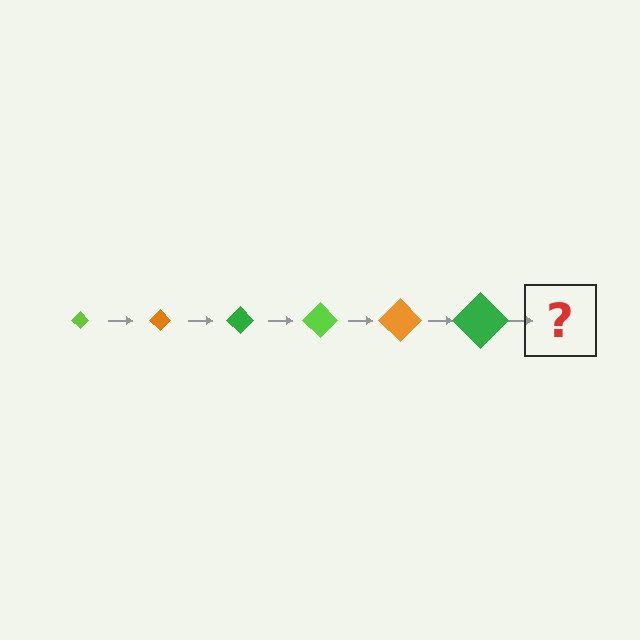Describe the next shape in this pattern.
It should be a lime diamond, larger than the previous one.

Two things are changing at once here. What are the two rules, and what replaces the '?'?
The two rules are that the diamond grows larger each step and the color cycles through lime, orange, and green. The '?' should be a lime diamond, larger than the previous one.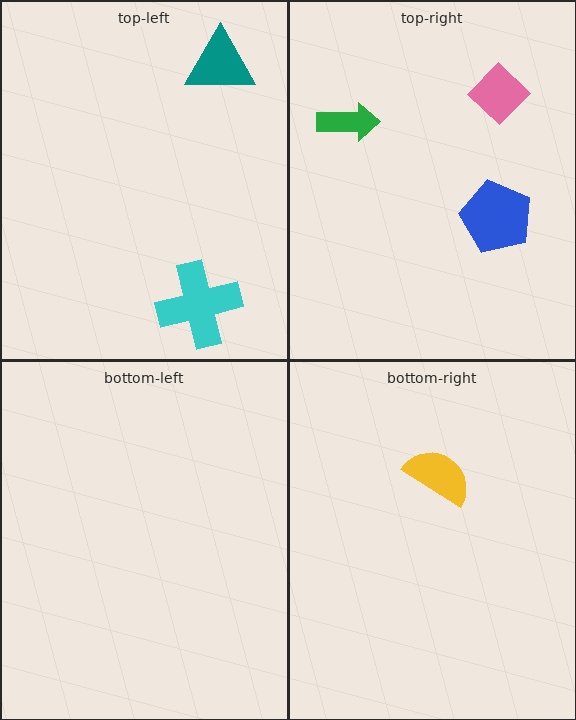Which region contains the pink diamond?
The top-right region.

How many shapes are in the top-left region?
2.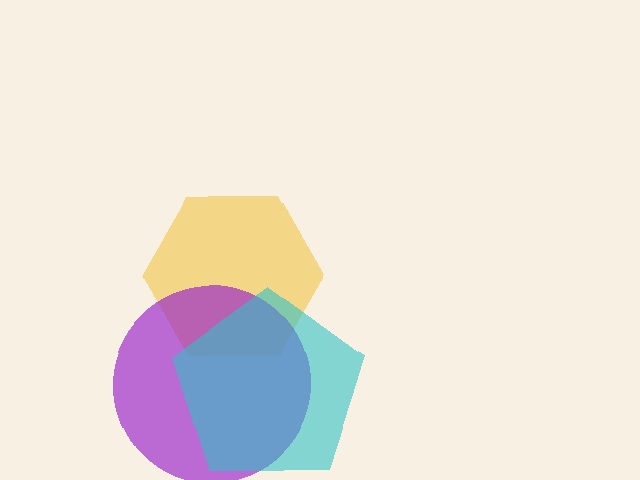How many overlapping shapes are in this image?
There are 3 overlapping shapes in the image.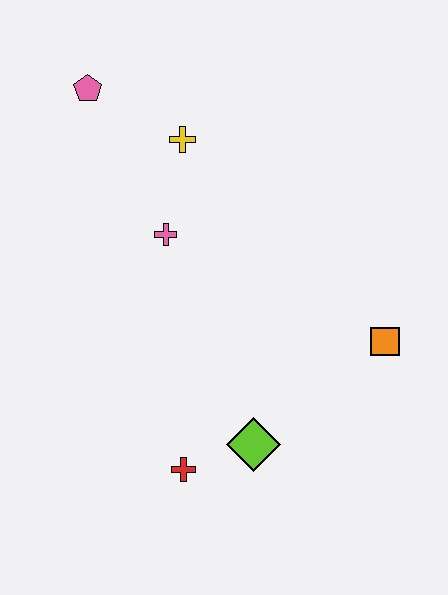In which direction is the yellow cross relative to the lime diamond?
The yellow cross is above the lime diamond.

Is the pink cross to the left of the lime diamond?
Yes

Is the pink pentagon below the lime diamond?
No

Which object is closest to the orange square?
The lime diamond is closest to the orange square.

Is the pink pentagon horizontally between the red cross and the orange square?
No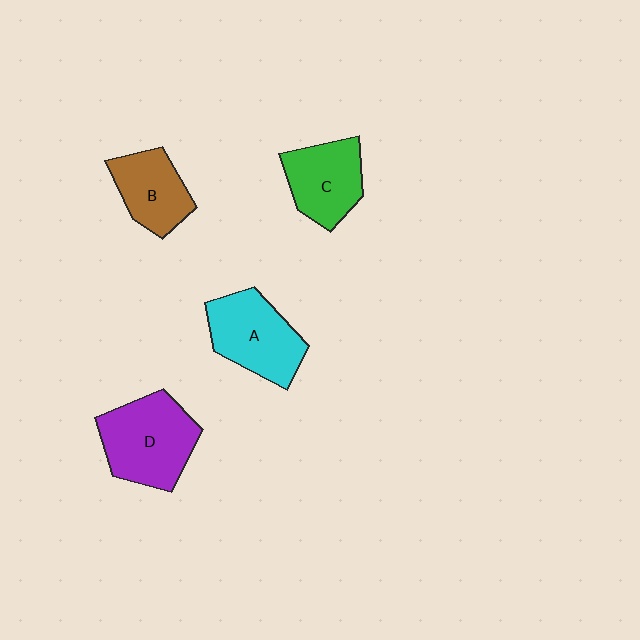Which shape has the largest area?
Shape D (purple).